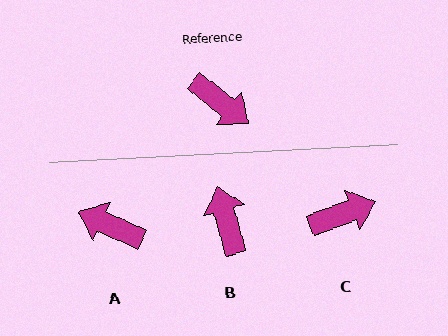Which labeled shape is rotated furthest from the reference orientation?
A, about 166 degrees away.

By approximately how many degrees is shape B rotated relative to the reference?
Approximately 144 degrees counter-clockwise.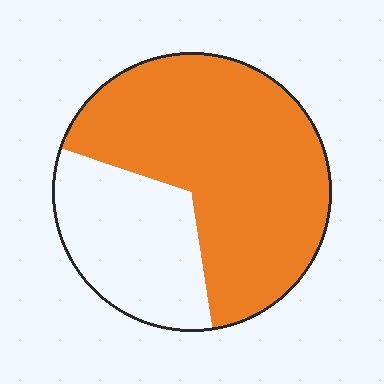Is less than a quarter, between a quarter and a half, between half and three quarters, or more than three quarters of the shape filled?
Between half and three quarters.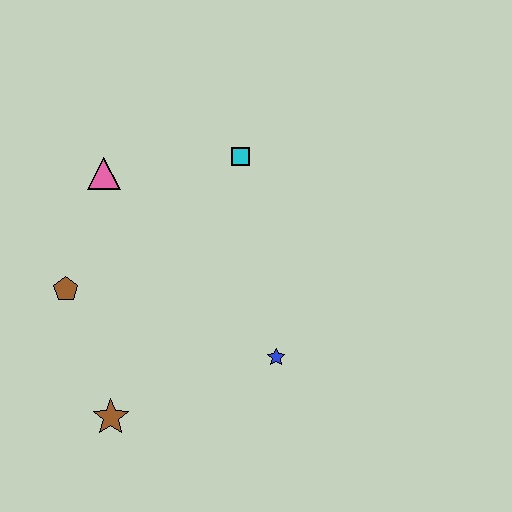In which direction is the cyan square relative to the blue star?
The cyan square is above the blue star.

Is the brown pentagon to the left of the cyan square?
Yes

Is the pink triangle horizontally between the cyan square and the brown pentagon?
Yes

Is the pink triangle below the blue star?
No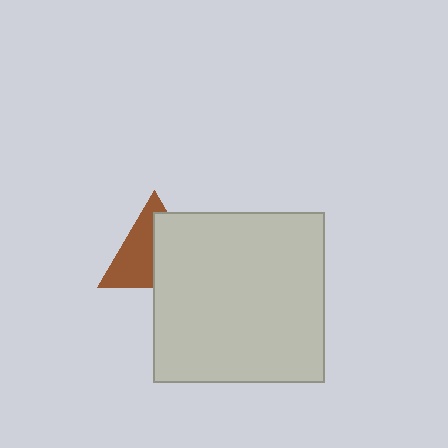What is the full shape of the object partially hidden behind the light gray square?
The partially hidden object is a brown triangle.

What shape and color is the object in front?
The object in front is a light gray square.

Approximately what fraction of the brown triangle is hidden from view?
Roughly 48% of the brown triangle is hidden behind the light gray square.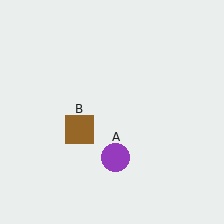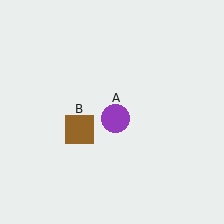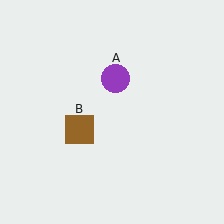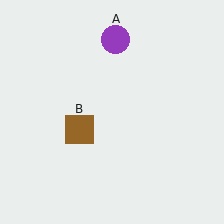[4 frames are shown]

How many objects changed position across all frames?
1 object changed position: purple circle (object A).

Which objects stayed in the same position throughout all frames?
Brown square (object B) remained stationary.